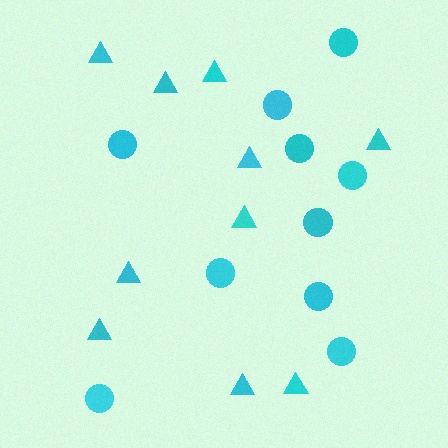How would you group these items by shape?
There are 2 groups: one group of circles (10) and one group of triangles (10).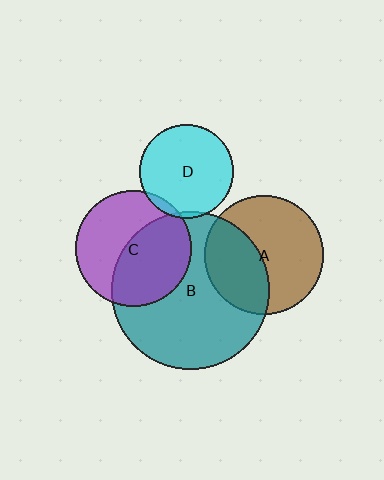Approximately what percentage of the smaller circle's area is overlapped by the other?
Approximately 5%.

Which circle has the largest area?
Circle B (teal).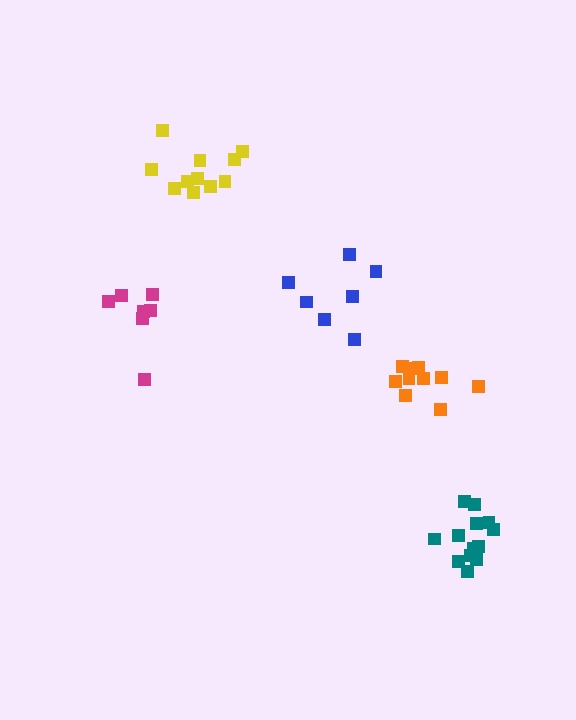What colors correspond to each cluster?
The clusters are colored: yellow, blue, magenta, orange, teal.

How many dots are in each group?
Group 1: 11 dots, Group 2: 7 dots, Group 3: 7 dots, Group 4: 10 dots, Group 5: 13 dots (48 total).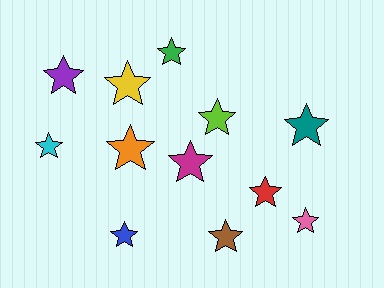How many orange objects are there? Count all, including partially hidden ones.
There is 1 orange object.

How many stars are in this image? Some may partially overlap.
There are 12 stars.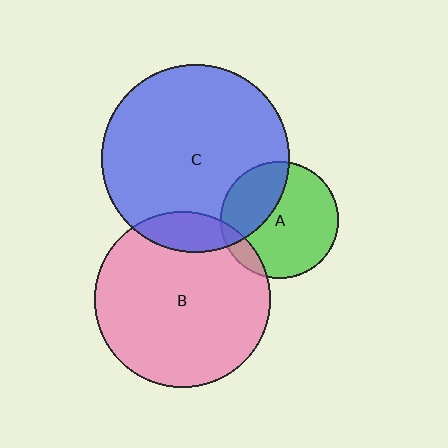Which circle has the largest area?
Circle C (blue).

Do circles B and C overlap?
Yes.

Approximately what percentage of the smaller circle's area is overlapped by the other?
Approximately 15%.